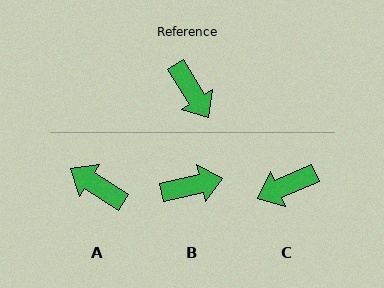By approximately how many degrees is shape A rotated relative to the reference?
Approximately 155 degrees clockwise.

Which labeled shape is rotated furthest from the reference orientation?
A, about 155 degrees away.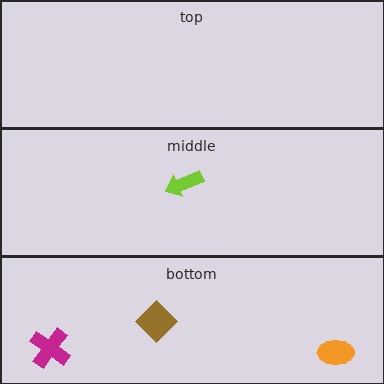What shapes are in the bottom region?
The magenta cross, the orange ellipse, the brown diamond.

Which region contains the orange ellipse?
The bottom region.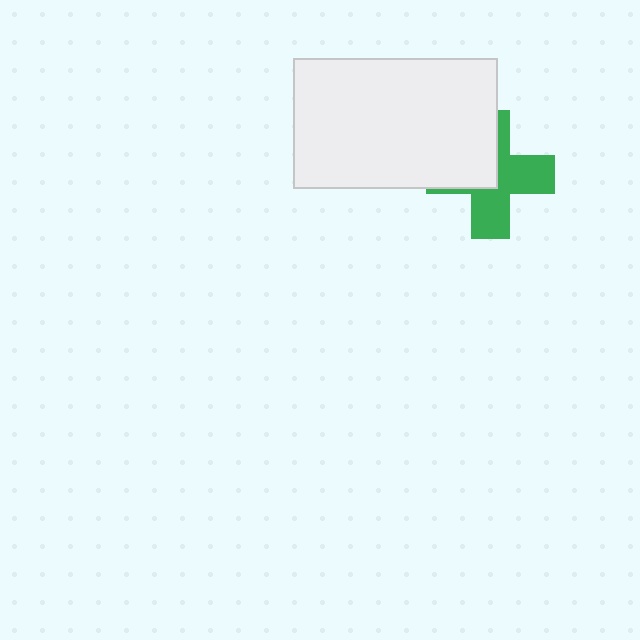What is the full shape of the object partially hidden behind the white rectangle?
The partially hidden object is a green cross.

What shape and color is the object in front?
The object in front is a white rectangle.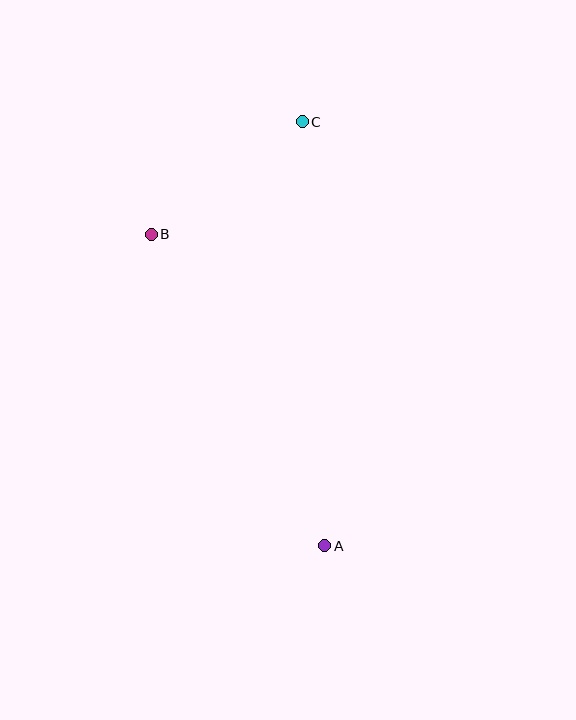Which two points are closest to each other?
Points B and C are closest to each other.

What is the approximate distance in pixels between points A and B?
The distance between A and B is approximately 357 pixels.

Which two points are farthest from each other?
Points A and C are farthest from each other.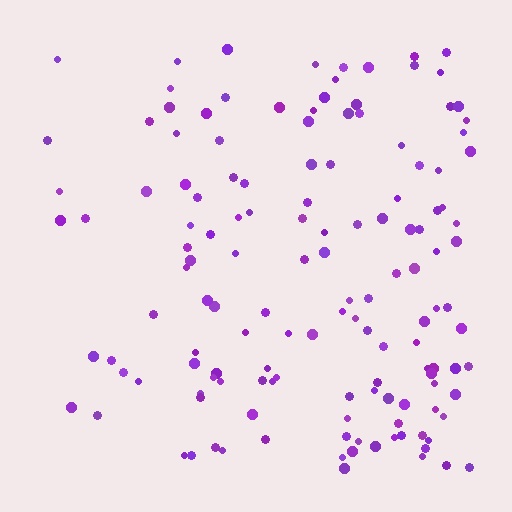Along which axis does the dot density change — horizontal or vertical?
Horizontal.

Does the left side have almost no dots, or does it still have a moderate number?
Still a moderate number, just noticeably fewer than the right.